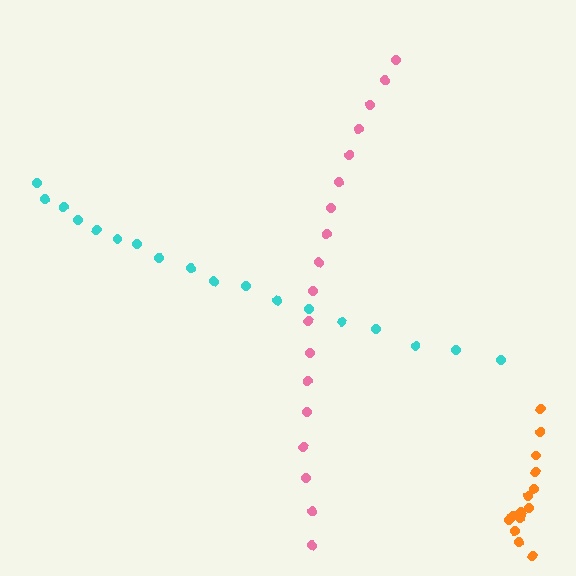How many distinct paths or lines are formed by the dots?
There are 3 distinct paths.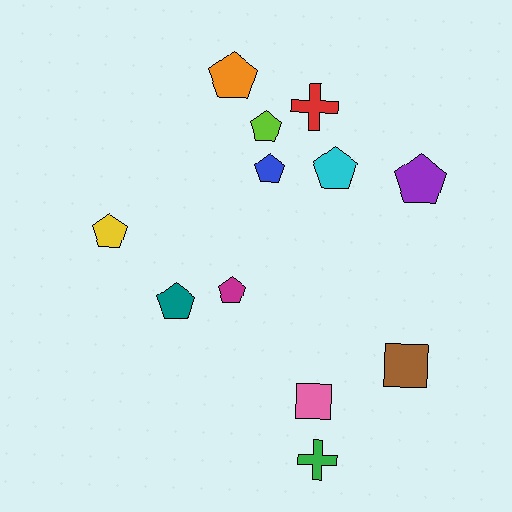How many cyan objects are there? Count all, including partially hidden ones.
There is 1 cyan object.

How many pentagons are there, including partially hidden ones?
There are 8 pentagons.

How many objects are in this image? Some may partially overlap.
There are 12 objects.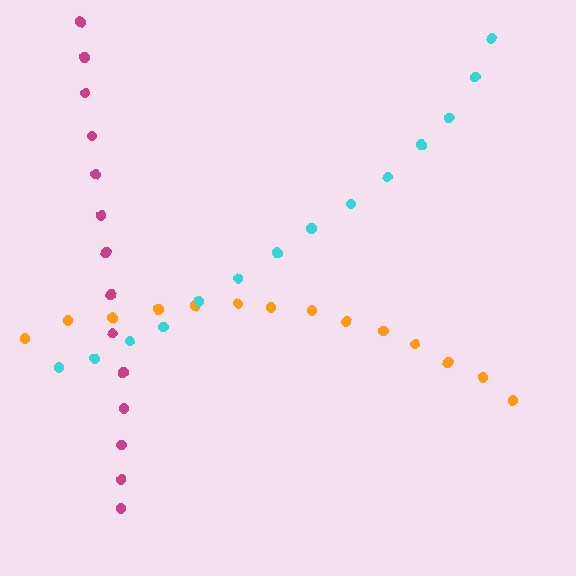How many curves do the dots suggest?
There are 3 distinct paths.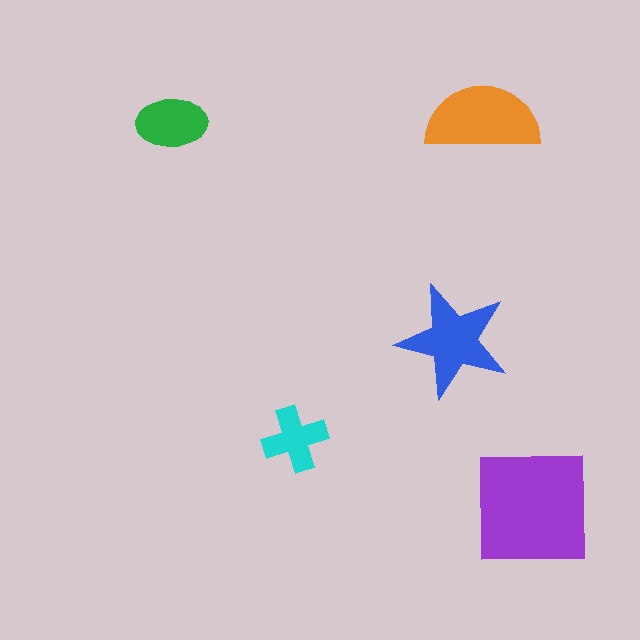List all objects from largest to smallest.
The purple square, the orange semicircle, the blue star, the green ellipse, the cyan cross.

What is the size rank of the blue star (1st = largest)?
3rd.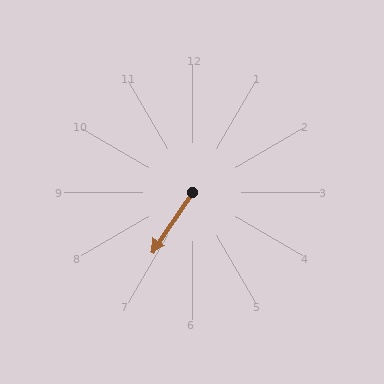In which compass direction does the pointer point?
Southwest.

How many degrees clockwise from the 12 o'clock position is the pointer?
Approximately 214 degrees.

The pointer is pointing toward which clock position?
Roughly 7 o'clock.